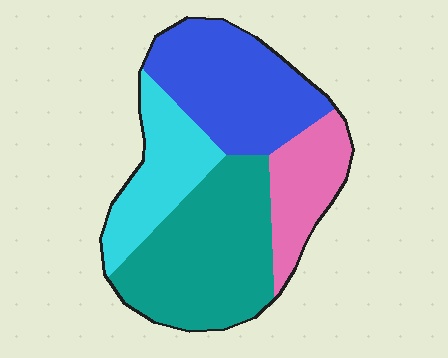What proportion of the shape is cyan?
Cyan covers around 20% of the shape.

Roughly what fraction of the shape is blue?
Blue takes up about one third (1/3) of the shape.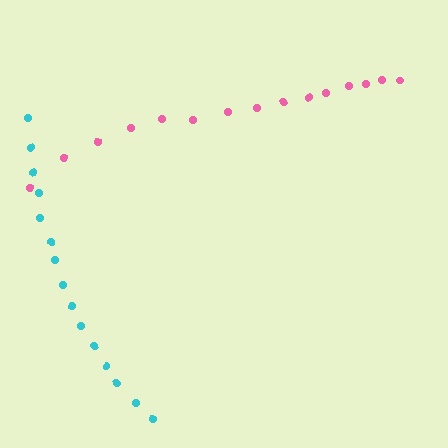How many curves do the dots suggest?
There are 2 distinct paths.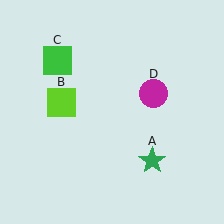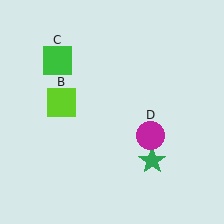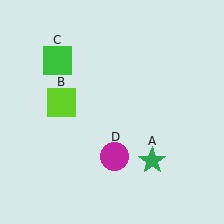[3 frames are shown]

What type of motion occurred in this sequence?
The magenta circle (object D) rotated clockwise around the center of the scene.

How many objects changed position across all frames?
1 object changed position: magenta circle (object D).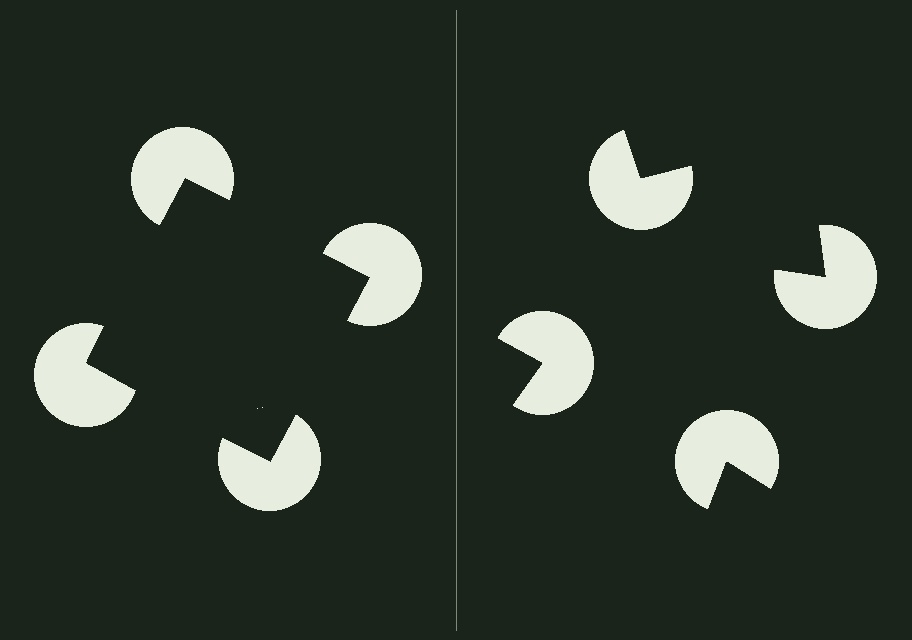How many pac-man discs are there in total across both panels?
8 — 4 on each side.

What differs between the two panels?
The pac-man discs are positioned identically on both sides; only the wedge orientations differ. On the left they align to a square; on the right they are misaligned.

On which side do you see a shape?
An illusory square appears on the left side. On the right side the wedge cuts are rotated, so no coherent shape forms.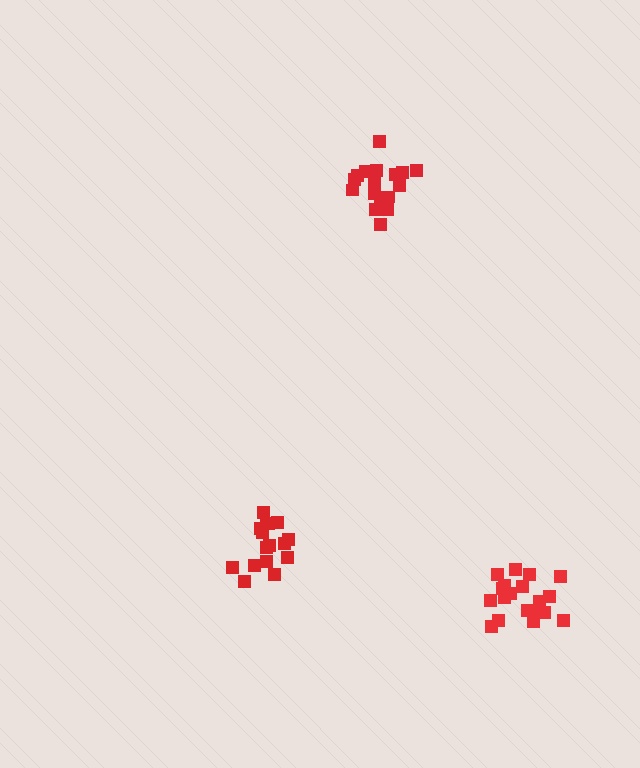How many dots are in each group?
Group 1: 16 dots, Group 2: 20 dots, Group 3: 17 dots (53 total).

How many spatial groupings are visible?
There are 3 spatial groupings.